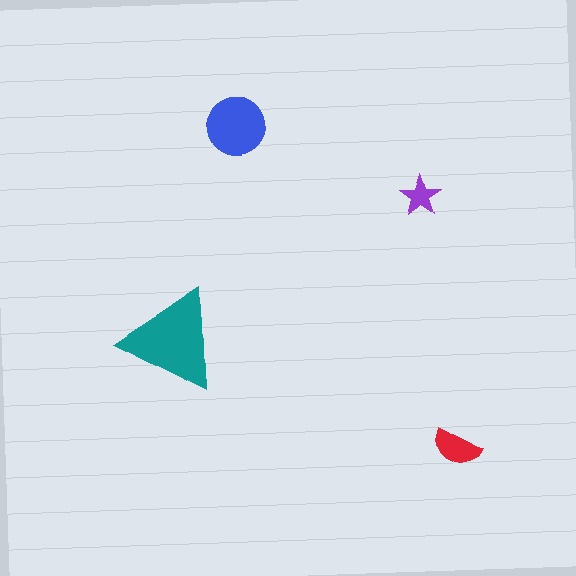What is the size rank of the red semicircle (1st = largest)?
3rd.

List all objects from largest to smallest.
The teal triangle, the blue circle, the red semicircle, the purple star.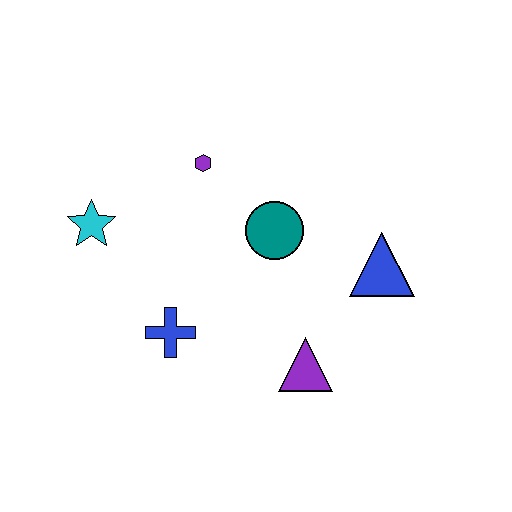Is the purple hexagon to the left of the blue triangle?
Yes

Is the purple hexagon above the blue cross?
Yes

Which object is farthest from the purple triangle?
The cyan star is farthest from the purple triangle.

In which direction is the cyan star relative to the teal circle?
The cyan star is to the left of the teal circle.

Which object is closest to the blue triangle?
The teal circle is closest to the blue triangle.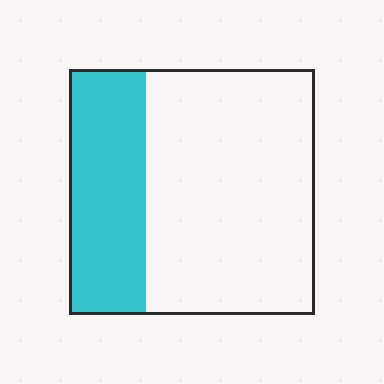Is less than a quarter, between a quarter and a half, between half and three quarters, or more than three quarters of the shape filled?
Between a quarter and a half.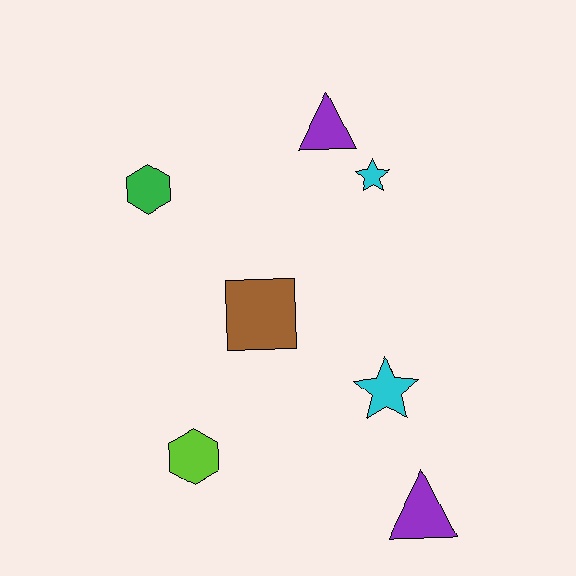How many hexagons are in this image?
There are 2 hexagons.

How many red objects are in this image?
There are no red objects.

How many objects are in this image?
There are 7 objects.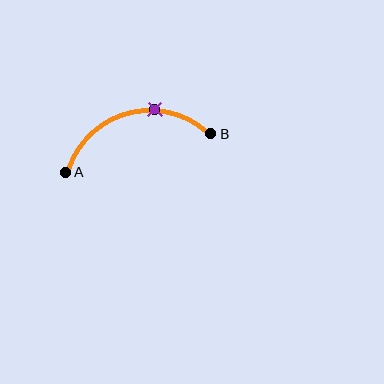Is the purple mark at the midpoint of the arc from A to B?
No. The purple mark lies on the arc but is closer to endpoint B. The arc midpoint would be at the point on the curve equidistant along the arc from both A and B.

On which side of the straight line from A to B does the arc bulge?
The arc bulges above the straight line connecting A and B.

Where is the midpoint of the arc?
The arc midpoint is the point on the curve farthest from the straight line joining A and B. It sits above that line.